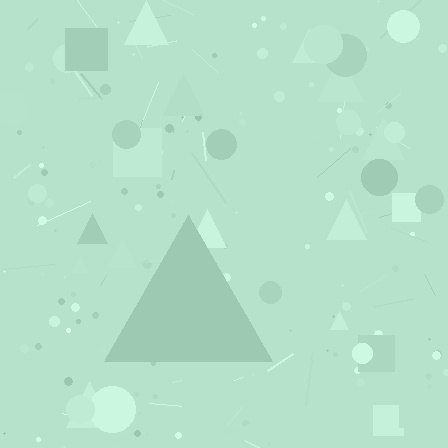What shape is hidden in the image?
A triangle is hidden in the image.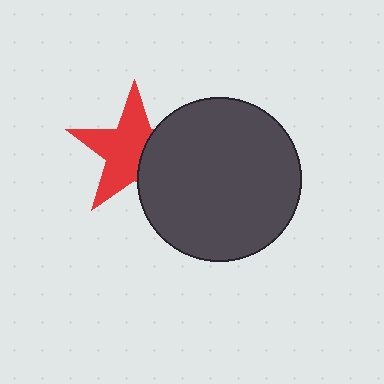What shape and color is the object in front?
The object in front is a dark gray circle.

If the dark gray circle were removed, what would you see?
You would see the complete red star.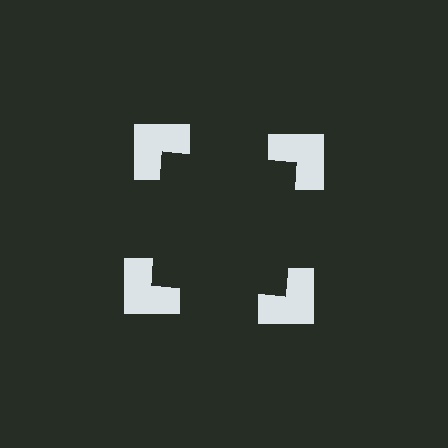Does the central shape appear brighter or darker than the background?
It typically appears slightly darker than the background, even though no actual brightness change is drawn.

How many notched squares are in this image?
There are 4 — one at each vertex of the illusory square.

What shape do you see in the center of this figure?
An illusory square — its edges are inferred from the aligned wedge cuts in the notched squares, not physically drawn.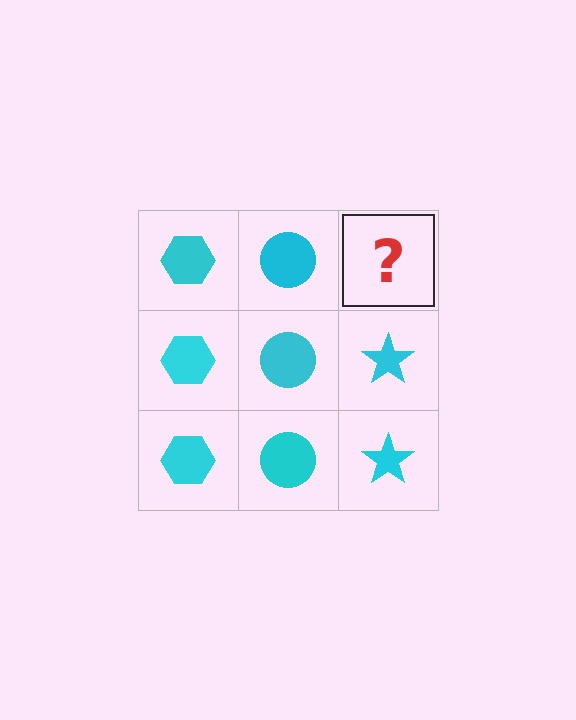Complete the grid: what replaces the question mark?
The question mark should be replaced with a cyan star.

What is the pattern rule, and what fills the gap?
The rule is that each column has a consistent shape. The gap should be filled with a cyan star.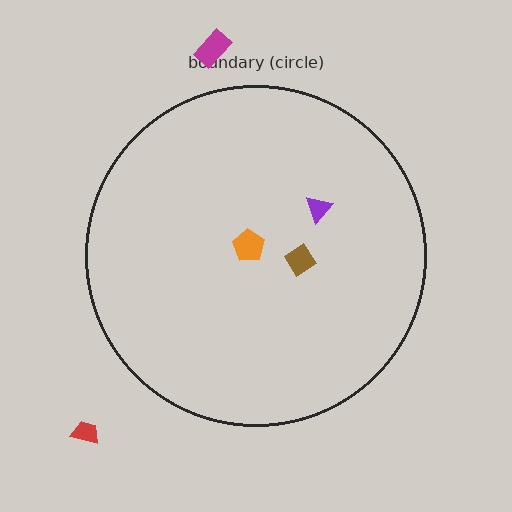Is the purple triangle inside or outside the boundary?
Inside.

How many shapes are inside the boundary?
3 inside, 2 outside.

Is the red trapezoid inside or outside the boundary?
Outside.